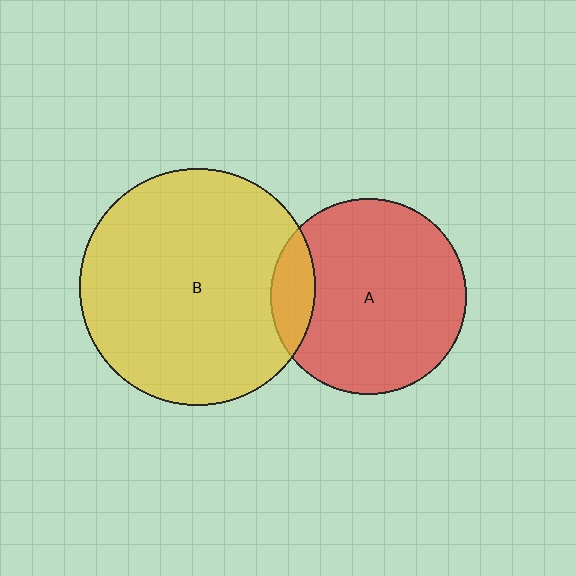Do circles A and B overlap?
Yes.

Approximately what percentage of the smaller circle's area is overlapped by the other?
Approximately 15%.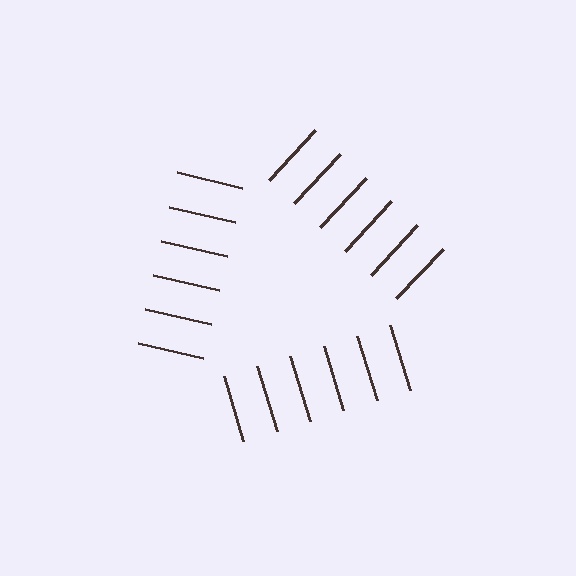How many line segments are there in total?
18 — 6 along each of the 3 edges.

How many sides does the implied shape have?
3 sides — the line-ends trace a triangle.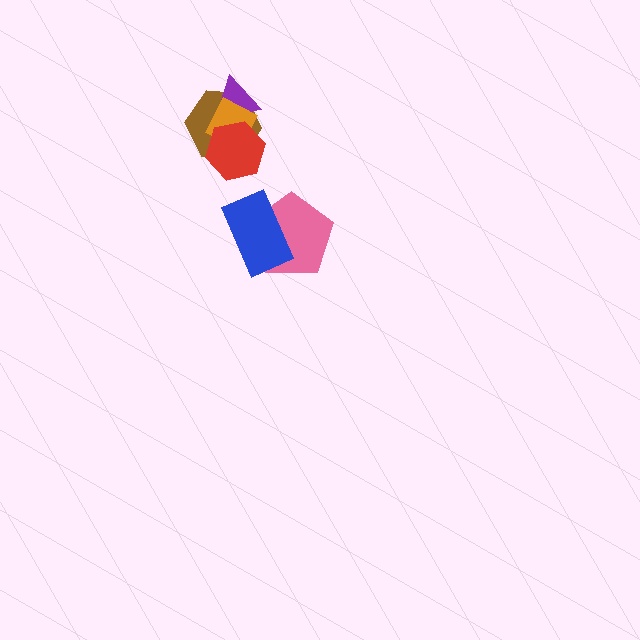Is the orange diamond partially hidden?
Yes, it is partially covered by another shape.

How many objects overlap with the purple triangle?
3 objects overlap with the purple triangle.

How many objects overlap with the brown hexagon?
3 objects overlap with the brown hexagon.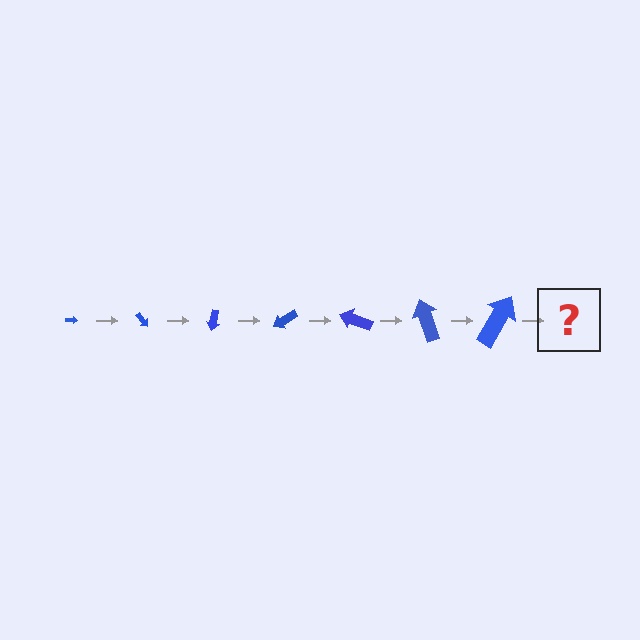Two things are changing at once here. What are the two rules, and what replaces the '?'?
The two rules are that the arrow grows larger each step and it rotates 50 degrees each step. The '?' should be an arrow, larger than the previous one and rotated 350 degrees from the start.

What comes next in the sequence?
The next element should be an arrow, larger than the previous one and rotated 350 degrees from the start.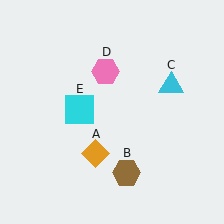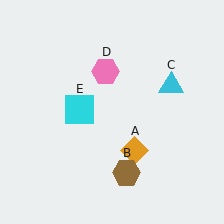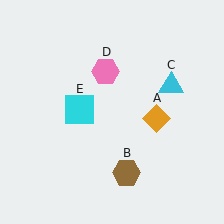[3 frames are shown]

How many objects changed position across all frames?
1 object changed position: orange diamond (object A).